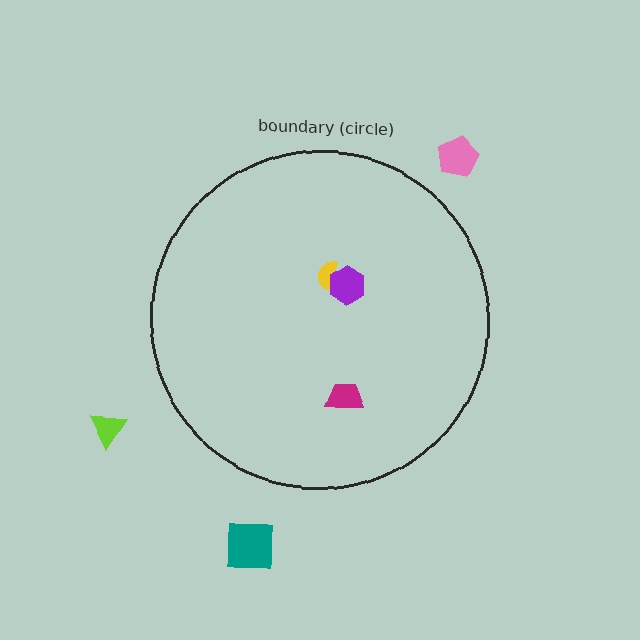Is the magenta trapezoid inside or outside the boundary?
Inside.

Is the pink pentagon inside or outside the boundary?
Outside.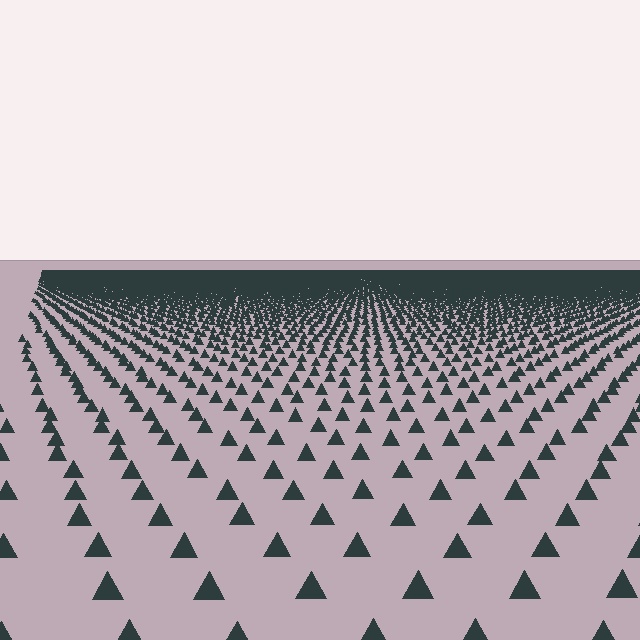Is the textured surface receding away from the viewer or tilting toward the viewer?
The surface is receding away from the viewer. Texture elements get smaller and denser toward the top.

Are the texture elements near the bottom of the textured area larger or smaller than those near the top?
Larger. Near the bottom, elements are closer to the viewer and appear at a bigger on-screen size.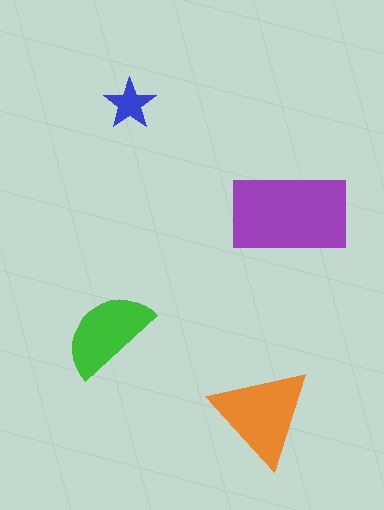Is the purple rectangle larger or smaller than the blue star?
Larger.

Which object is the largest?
The purple rectangle.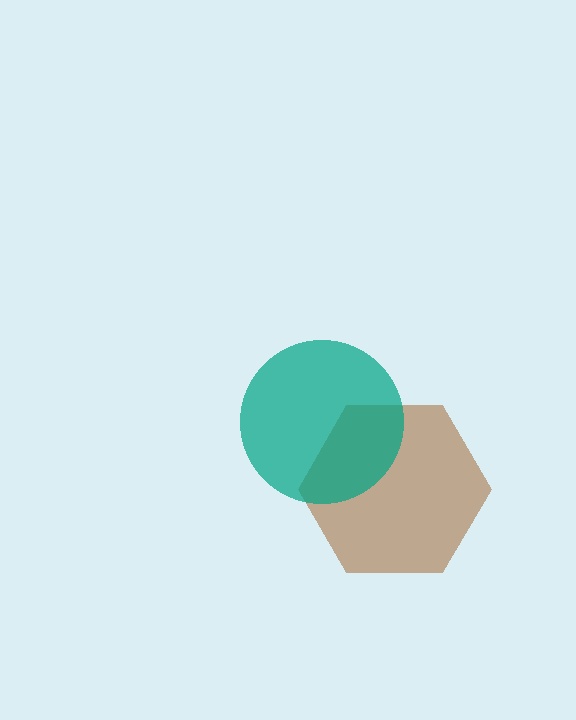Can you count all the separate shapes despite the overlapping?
Yes, there are 2 separate shapes.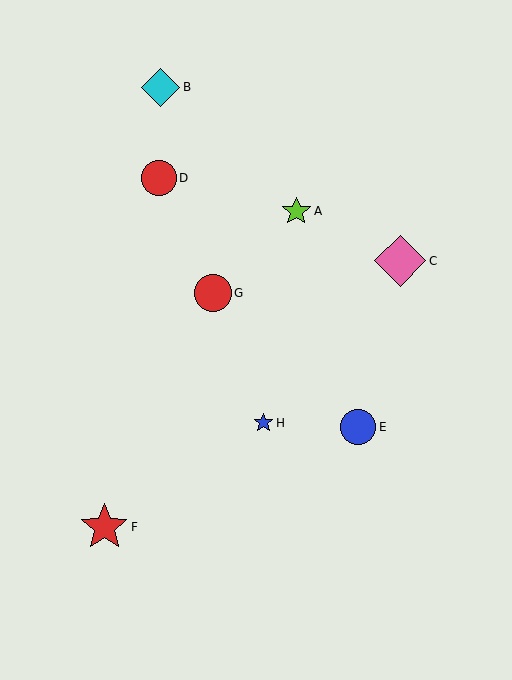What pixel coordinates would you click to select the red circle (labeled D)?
Click at (159, 178) to select the red circle D.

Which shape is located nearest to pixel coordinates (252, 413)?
The blue star (labeled H) at (263, 423) is nearest to that location.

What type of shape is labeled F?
Shape F is a red star.